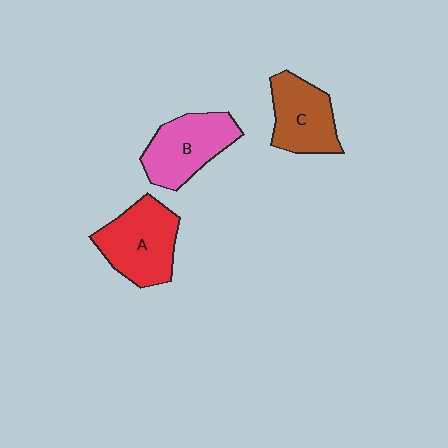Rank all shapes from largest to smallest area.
From largest to smallest: A (red), B (pink), C (brown).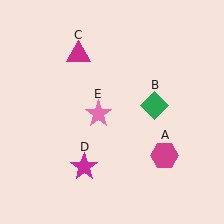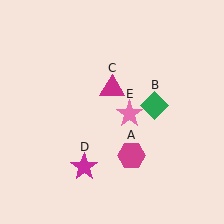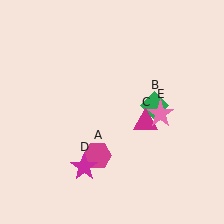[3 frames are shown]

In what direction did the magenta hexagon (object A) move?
The magenta hexagon (object A) moved left.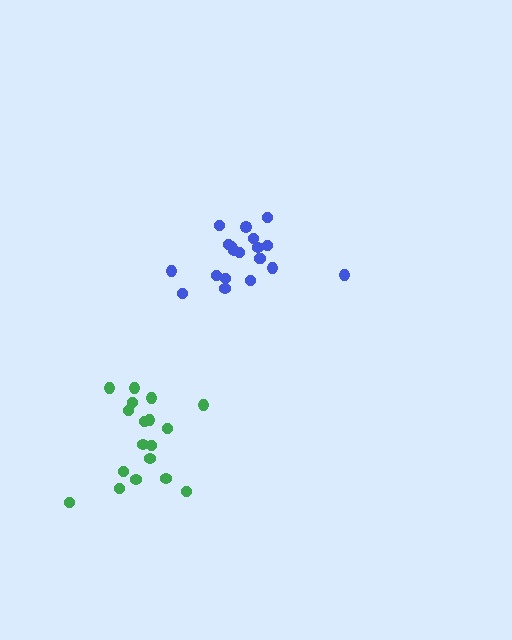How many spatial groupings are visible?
There are 2 spatial groupings.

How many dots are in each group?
Group 1: 18 dots, Group 2: 20 dots (38 total).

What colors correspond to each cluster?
The clusters are colored: green, blue.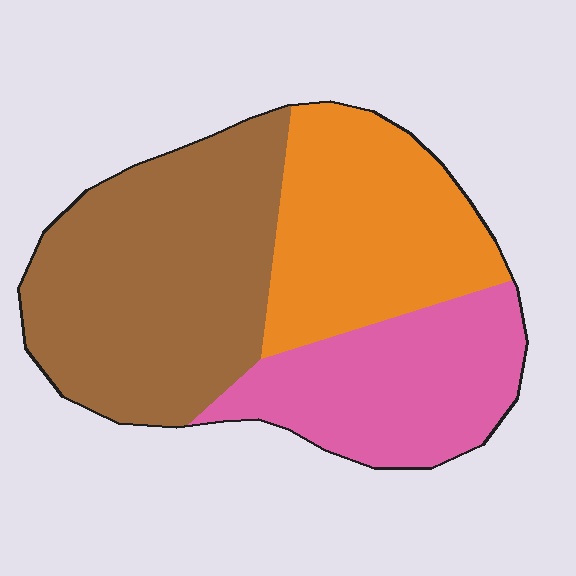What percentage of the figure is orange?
Orange takes up about one third (1/3) of the figure.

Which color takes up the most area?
Brown, at roughly 45%.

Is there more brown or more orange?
Brown.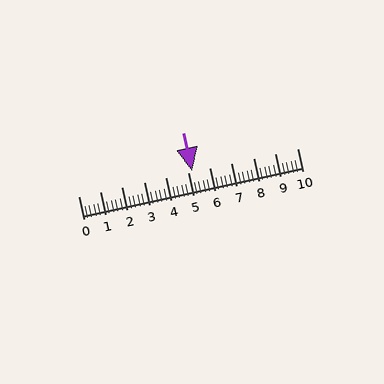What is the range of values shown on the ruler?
The ruler shows values from 0 to 10.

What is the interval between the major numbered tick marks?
The major tick marks are spaced 1 units apart.